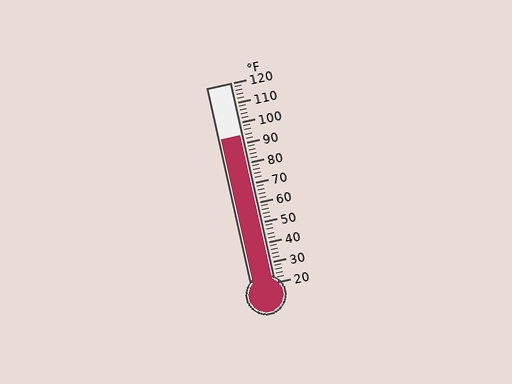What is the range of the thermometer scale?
The thermometer scale ranges from 20°F to 120°F.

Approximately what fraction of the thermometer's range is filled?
The thermometer is filled to approximately 75% of its range.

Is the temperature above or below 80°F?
The temperature is above 80°F.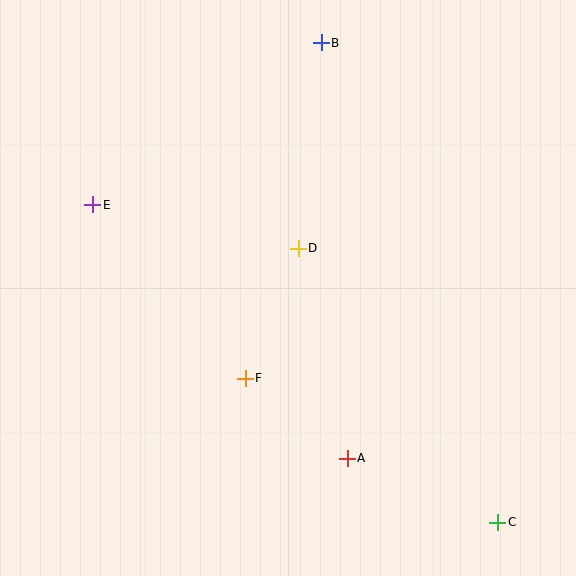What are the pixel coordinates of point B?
Point B is at (321, 43).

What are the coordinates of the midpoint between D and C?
The midpoint between D and C is at (398, 385).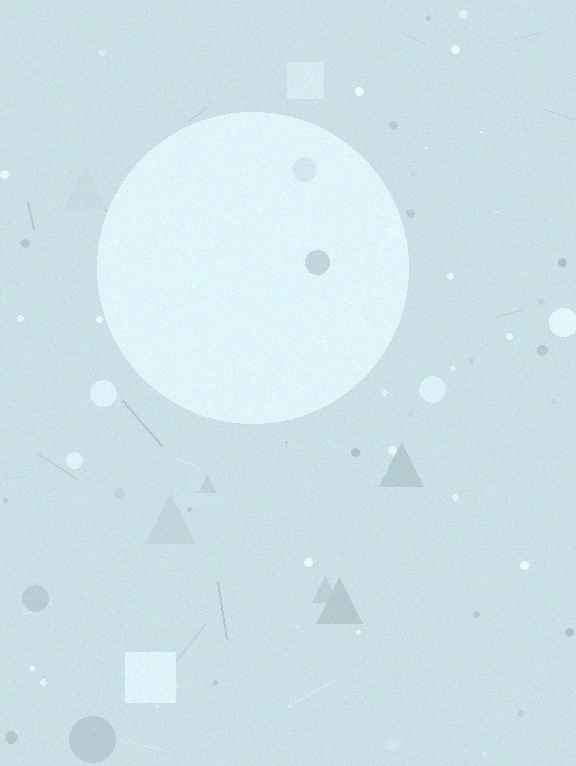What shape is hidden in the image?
A circle is hidden in the image.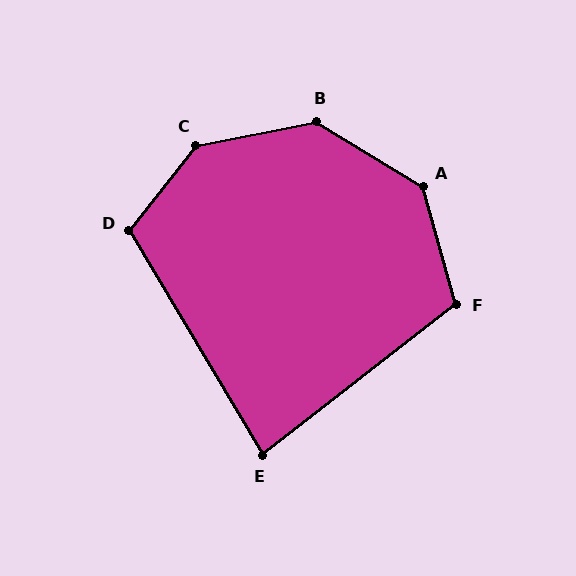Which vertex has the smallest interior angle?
E, at approximately 83 degrees.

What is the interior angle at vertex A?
Approximately 137 degrees (obtuse).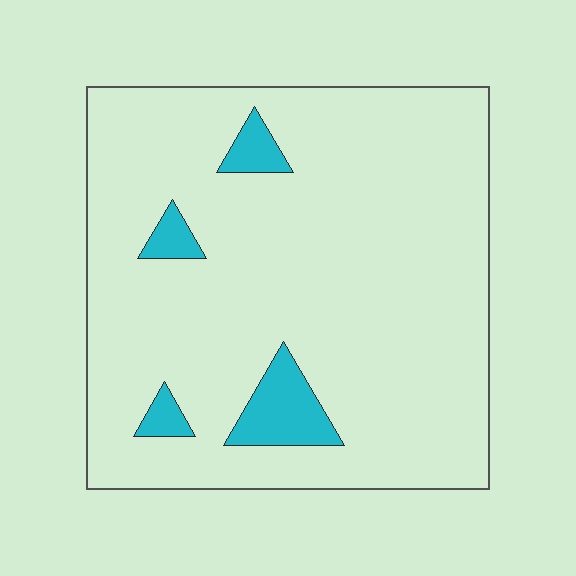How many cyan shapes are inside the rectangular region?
4.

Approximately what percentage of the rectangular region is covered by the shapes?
Approximately 10%.